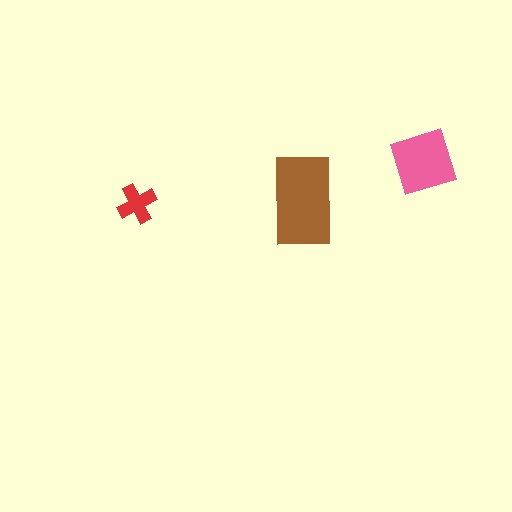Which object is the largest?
The brown rectangle.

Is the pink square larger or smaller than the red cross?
Larger.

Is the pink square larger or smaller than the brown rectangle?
Smaller.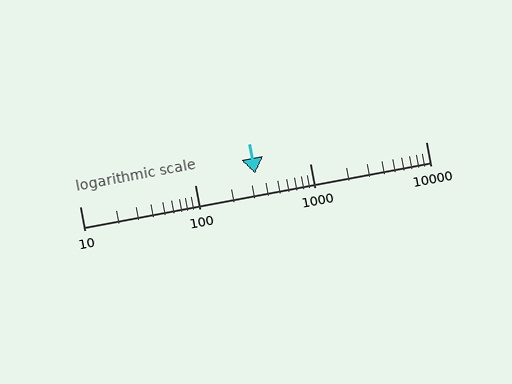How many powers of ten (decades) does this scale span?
The scale spans 3 decades, from 10 to 10000.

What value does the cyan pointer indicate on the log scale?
The pointer indicates approximately 330.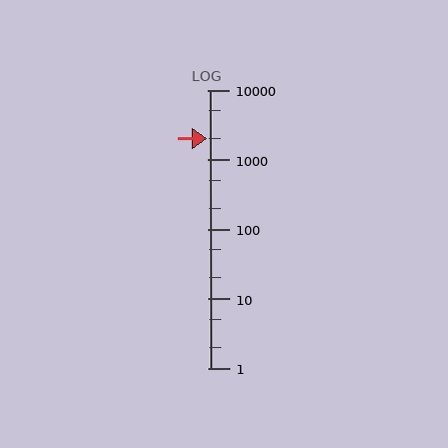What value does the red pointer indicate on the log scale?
The pointer indicates approximately 2000.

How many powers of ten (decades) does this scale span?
The scale spans 4 decades, from 1 to 10000.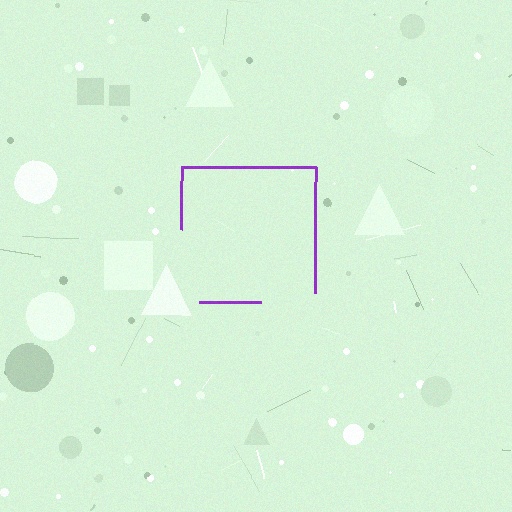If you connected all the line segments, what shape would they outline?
They would outline a square.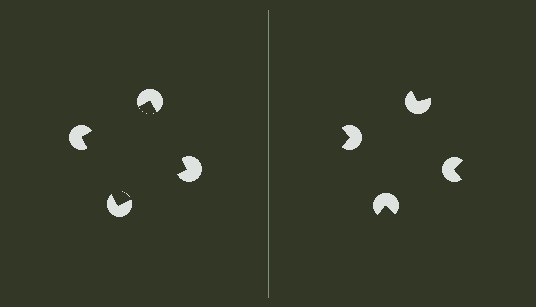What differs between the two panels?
The pac-man discs are positioned identically on both sides; only the wedge orientations differ. On the left they align to a square; on the right they are misaligned.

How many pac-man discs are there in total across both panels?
8 — 4 on each side.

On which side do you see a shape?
An illusory square appears on the left side. On the right side the wedge cuts are rotated, so no coherent shape forms.